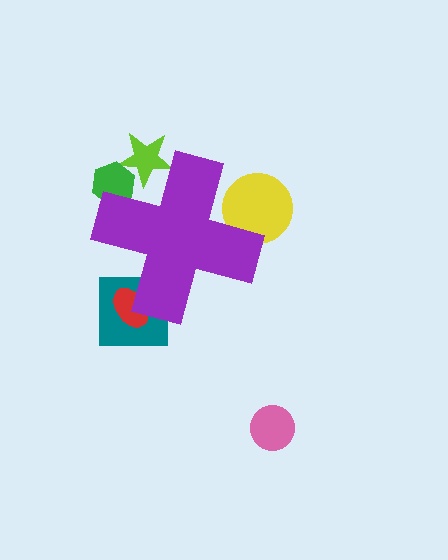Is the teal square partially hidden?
Yes, the teal square is partially hidden behind the purple cross.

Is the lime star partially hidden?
Yes, the lime star is partially hidden behind the purple cross.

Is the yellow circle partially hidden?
Yes, the yellow circle is partially hidden behind the purple cross.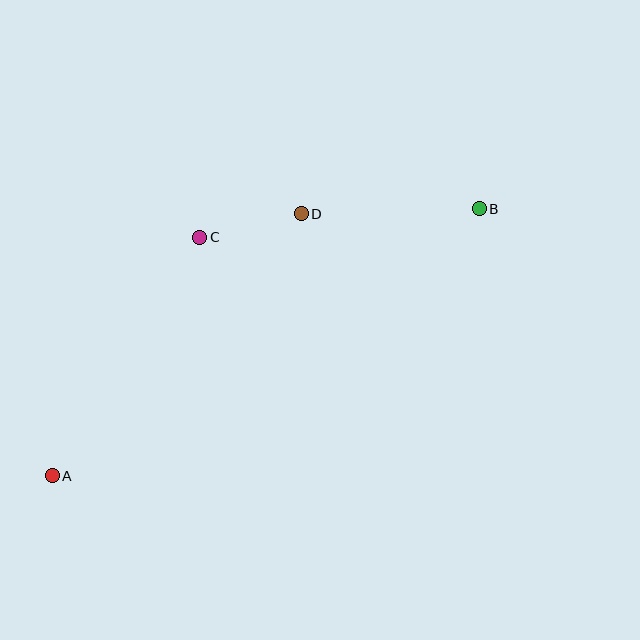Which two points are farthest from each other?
Points A and B are farthest from each other.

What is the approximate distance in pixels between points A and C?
The distance between A and C is approximately 280 pixels.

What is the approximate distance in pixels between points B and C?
The distance between B and C is approximately 281 pixels.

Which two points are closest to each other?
Points C and D are closest to each other.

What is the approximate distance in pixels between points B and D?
The distance between B and D is approximately 178 pixels.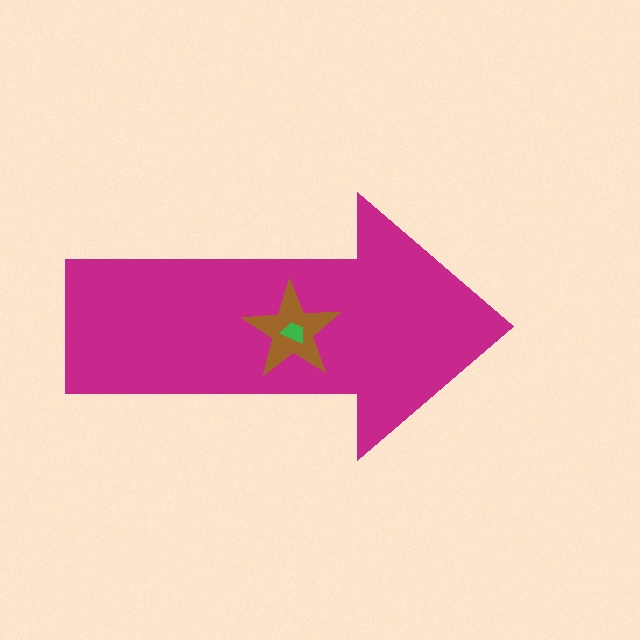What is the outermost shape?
The magenta arrow.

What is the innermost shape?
The green trapezoid.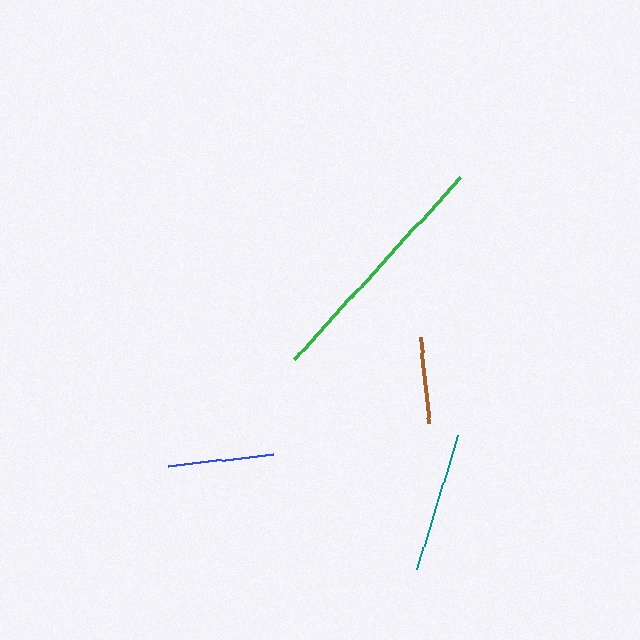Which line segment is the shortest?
The brown line is the shortest at approximately 86 pixels.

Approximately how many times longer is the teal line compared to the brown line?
The teal line is approximately 1.6 times the length of the brown line.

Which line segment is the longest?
The green line is the longest at approximately 246 pixels.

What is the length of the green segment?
The green segment is approximately 246 pixels long.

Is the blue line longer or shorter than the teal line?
The teal line is longer than the blue line.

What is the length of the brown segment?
The brown segment is approximately 86 pixels long.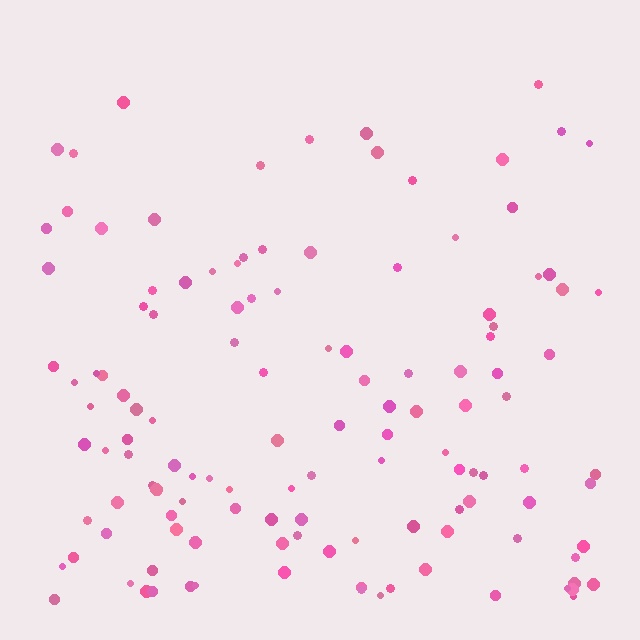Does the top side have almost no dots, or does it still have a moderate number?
Still a moderate number, just noticeably fewer than the bottom.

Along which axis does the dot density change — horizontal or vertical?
Vertical.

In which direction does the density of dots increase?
From top to bottom, with the bottom side densest.